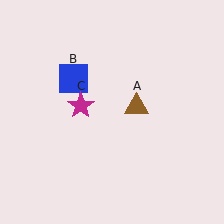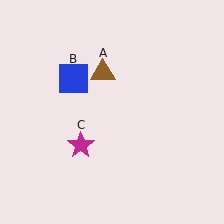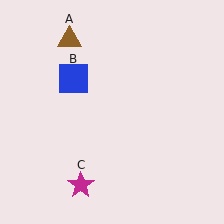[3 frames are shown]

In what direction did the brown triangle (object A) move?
The brown triangle (object A) moved up and to the left.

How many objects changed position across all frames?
2 objects changed position: brown triangle (object A), magenta star (object C).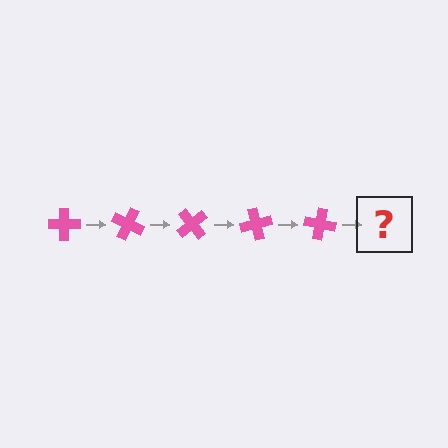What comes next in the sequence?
The next element should be a pink cross rotated 125 degrees.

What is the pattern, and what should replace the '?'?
The pattern is that the cross rotates 25 degrees each step. The '?' should be a pink cross rotated 125 degrees.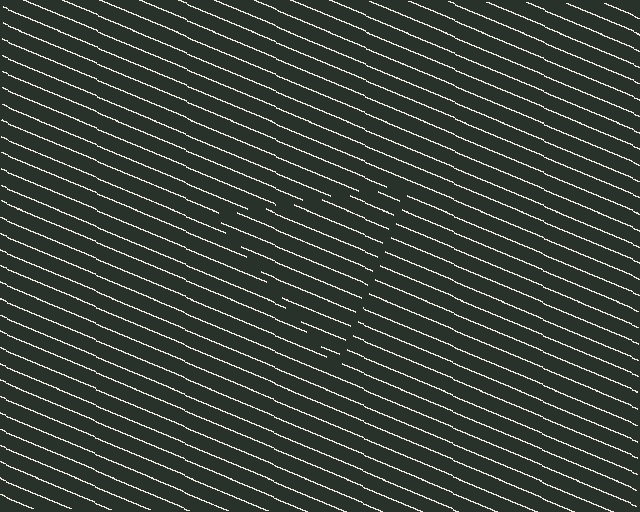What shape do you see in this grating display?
An illusory triangle. The interior of the shape contains the same grating, shifted by half a period — the contour is defined by the phase discontinuity where line-ends from the inner and outer gratings abut.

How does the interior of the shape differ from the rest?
The interior of the shape contains the same grating, shifted by half a period — the contour is defined by the phase discontinuity where line-ends from the inner and outer gratings abut.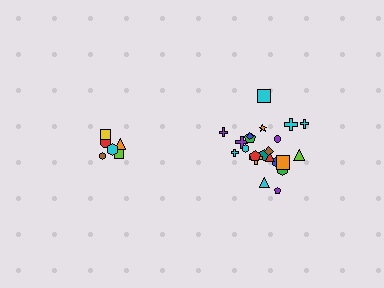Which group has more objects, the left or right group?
The right group.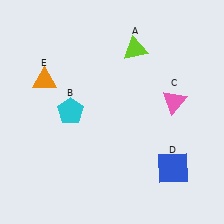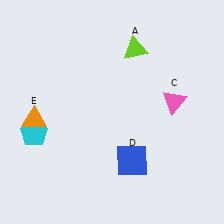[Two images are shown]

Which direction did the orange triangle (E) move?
The orange triangle (E) moved down.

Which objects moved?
The objects that moved are: the cyan pentagon (B), the blue square (D), the orange triangle (E).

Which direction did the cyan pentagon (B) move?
The cyan pentagon (B) moved left.